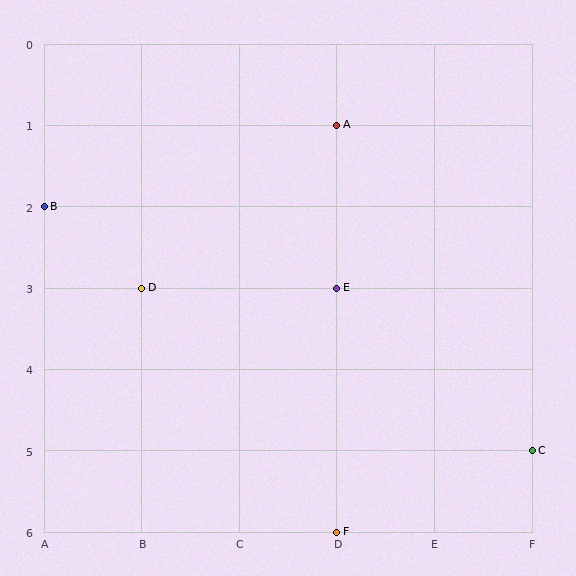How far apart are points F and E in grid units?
Points F and E are 3 rows apart.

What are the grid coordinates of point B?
Point B is at grid coordinates (A, 2).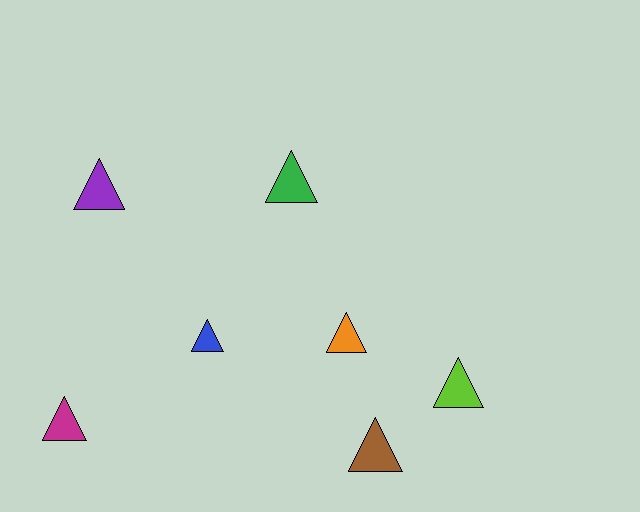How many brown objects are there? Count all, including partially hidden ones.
There is 1 brown object.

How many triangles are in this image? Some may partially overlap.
There are 7 triangles.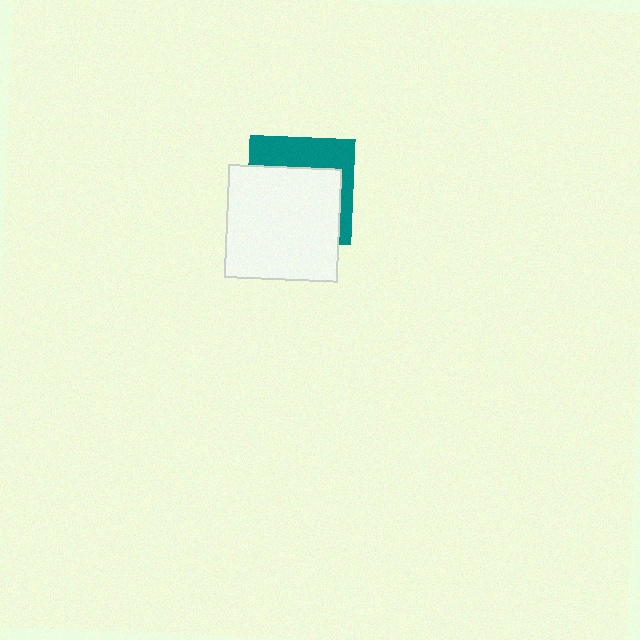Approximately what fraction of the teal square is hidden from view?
Roughly 64% of the teal square is hidden behind the white square.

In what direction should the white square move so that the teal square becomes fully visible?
The white square should move down. That is the shortest direction to clear the overlap and leave the teal square fully visible.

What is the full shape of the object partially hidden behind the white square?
The partially hidden object is a teal square.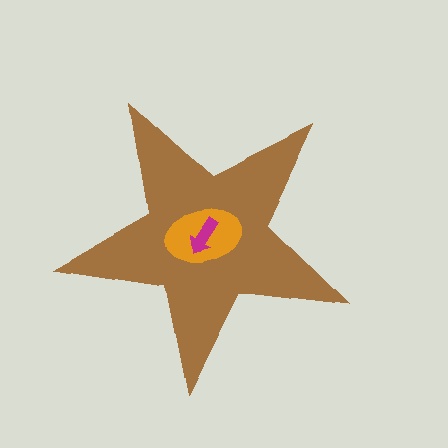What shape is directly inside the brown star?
The orange ellipse.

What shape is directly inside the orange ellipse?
The magenta arrow.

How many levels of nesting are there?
3.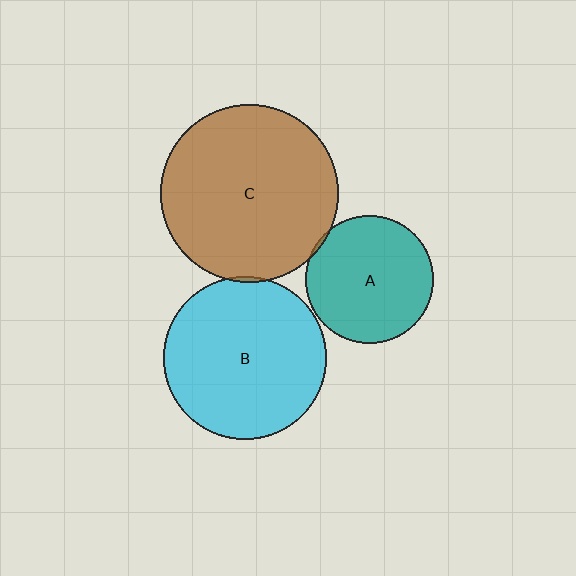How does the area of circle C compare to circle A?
Approximately 1.9 times.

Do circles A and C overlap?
Yes.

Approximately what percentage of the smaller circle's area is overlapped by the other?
Approximately 5%.